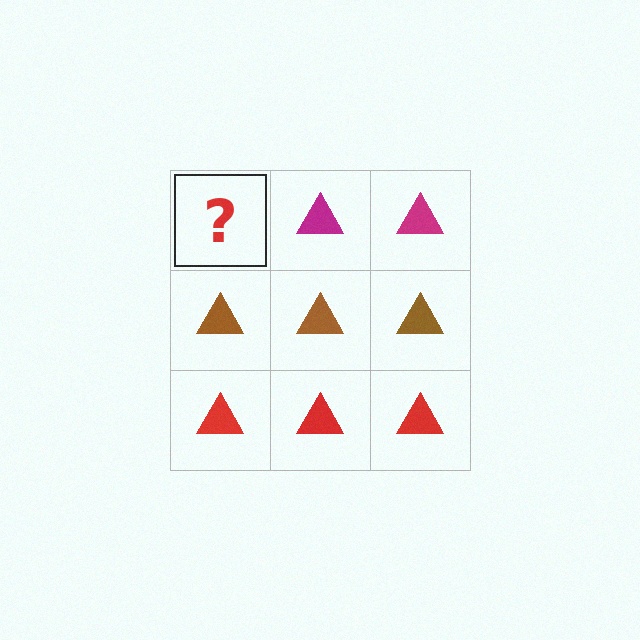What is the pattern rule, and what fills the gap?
The rule is that each row has a consistent color. The gap should be filled with a magenta triangle.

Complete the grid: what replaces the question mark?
The question mark should be replaced with a magenta triangle.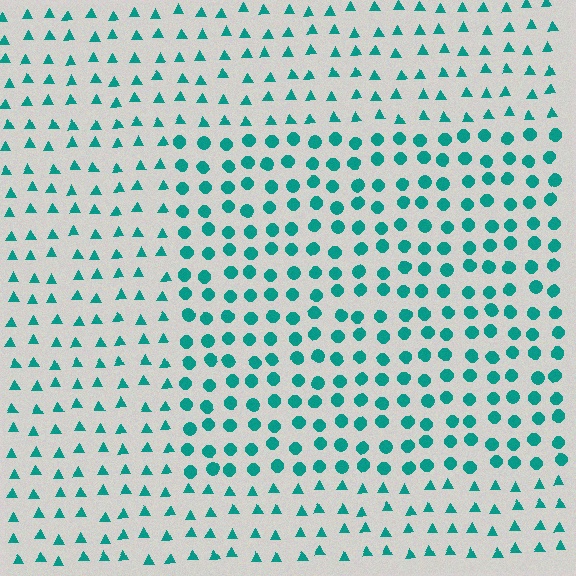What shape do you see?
I see a rectangle.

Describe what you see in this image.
The image is filled with small teal elements arranged in a uniform grid. A rectangle-shaped region contains circles, while the surrounding area contains triangles. The boundary is defined purely by the change in element shape.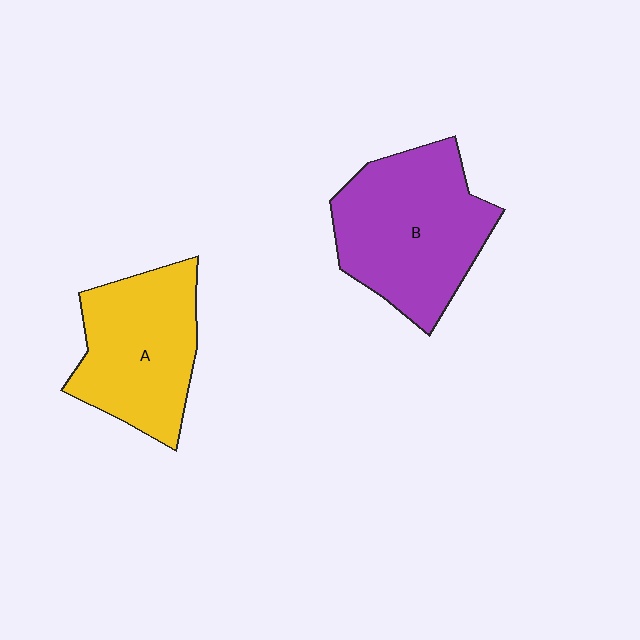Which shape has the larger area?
Shape B (purple).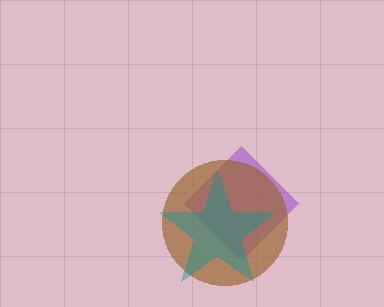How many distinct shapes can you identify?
There are 3 distinct shapes: a purple diamond, a brown circle, a teal star.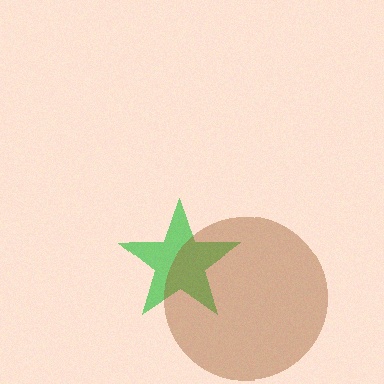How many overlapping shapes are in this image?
There are 2 overlapping shapes in the image.